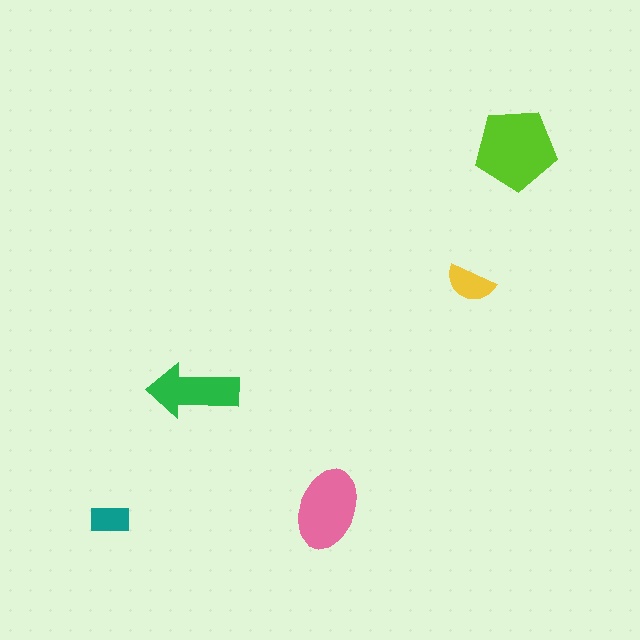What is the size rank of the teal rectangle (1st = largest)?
5th.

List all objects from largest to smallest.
The lime pentagon, the pink ellipse, the green arrow, the yellow semicircle, the teal rectangle.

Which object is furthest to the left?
The teal rectangle is leftmost.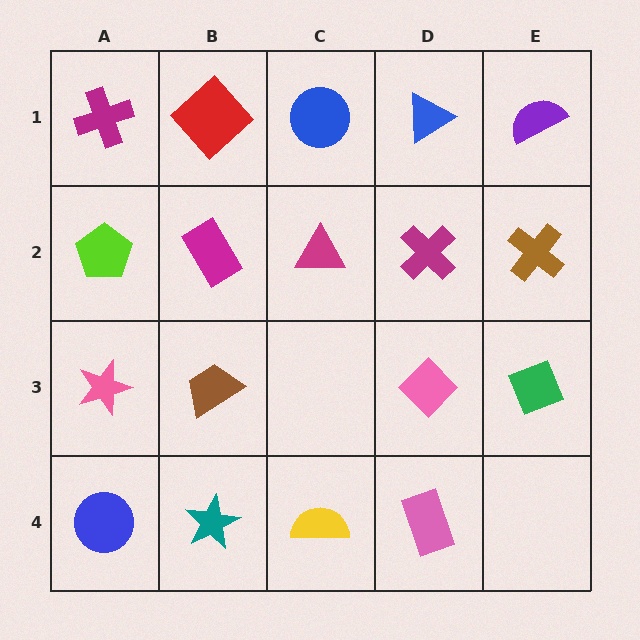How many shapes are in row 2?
5 shapes.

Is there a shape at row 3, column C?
No, that cell is empty.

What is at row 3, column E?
A green diamond.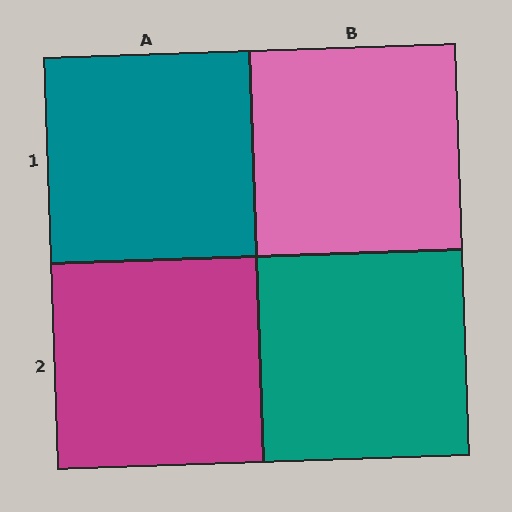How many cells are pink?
1 cell is pink.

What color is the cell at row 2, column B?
Teal.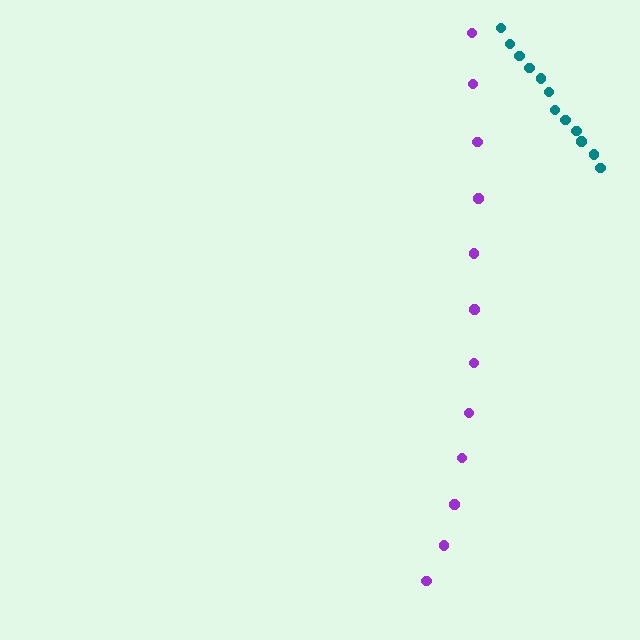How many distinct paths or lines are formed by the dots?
There are 2 distinct paths.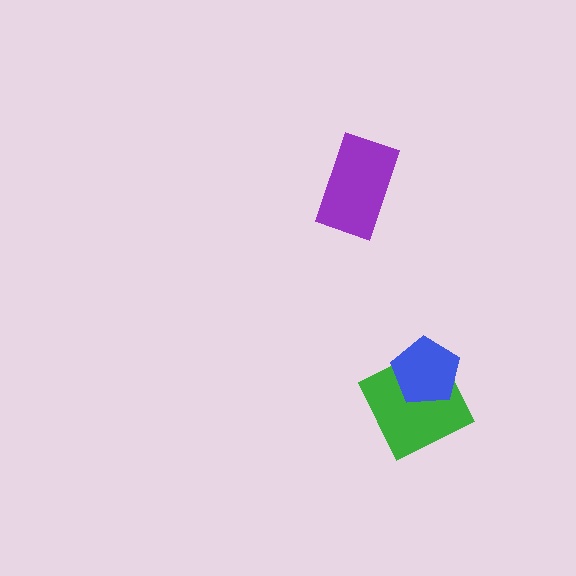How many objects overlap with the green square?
1 object overlaps with the green square.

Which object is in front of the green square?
The blue pentagon is in front of the green square.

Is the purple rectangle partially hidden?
No, no other shape covers it.